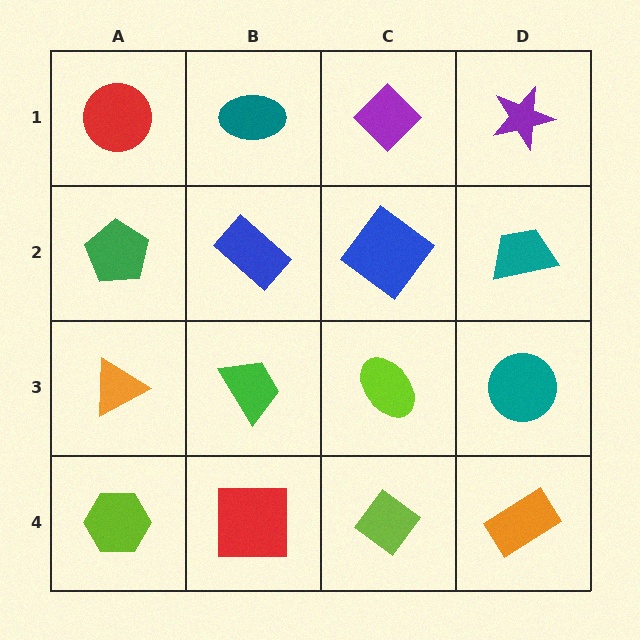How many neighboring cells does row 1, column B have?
3.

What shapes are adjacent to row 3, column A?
A green pentagon (row 2, column A), a lime hexagon (row 4, column A), a green trapezoid (row 3, column B).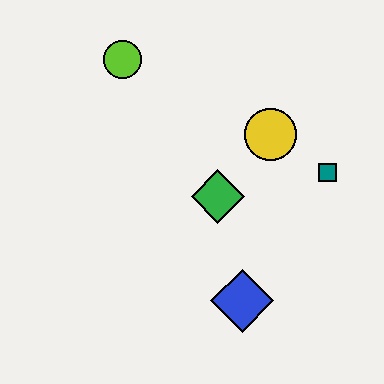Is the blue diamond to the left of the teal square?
Yes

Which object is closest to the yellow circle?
The teal square is closest to the yellow circle.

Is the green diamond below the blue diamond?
No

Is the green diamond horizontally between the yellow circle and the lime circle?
Yes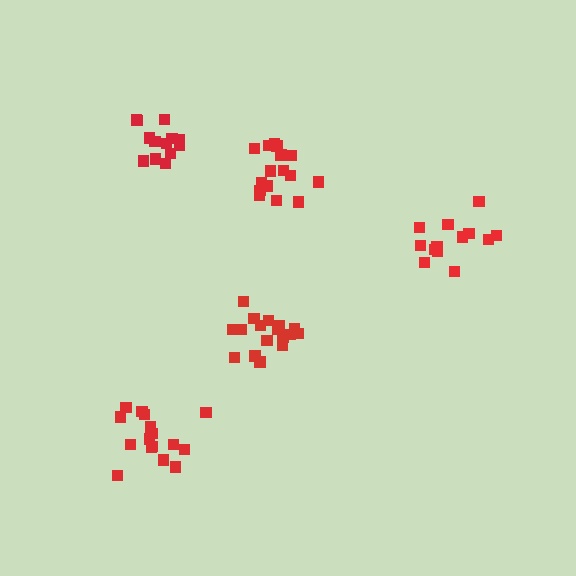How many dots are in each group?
Group 1: 17 dots, Group 2: 13 dots, Group 3: 13 dots, Group 4: 16 dots, Group 5: 16 dots (75 total).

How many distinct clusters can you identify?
There are 5 distinct clusters.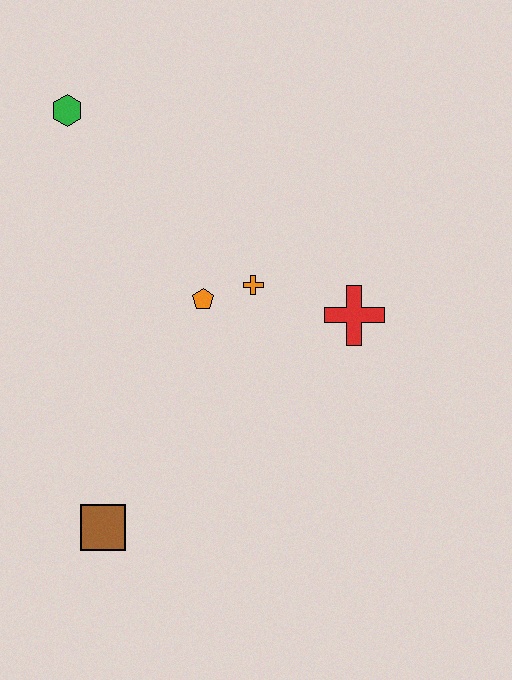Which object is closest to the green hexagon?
The orange pentagon is closest to the green hexagon.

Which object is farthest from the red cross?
The green hexagon is farthest from the red cross.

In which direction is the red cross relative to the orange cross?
The red cross is to the right of the orange cross.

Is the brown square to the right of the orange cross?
No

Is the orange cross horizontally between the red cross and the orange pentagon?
Yes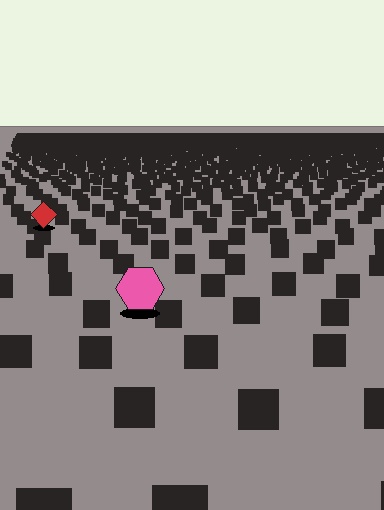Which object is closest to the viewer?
The pink hexagon is closest. The texture marks near it are larger and more spread out.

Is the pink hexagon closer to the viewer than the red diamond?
Yes. The pink hexagon is closer — you can tell from the texture gradient: the ground texture is coarser near it.